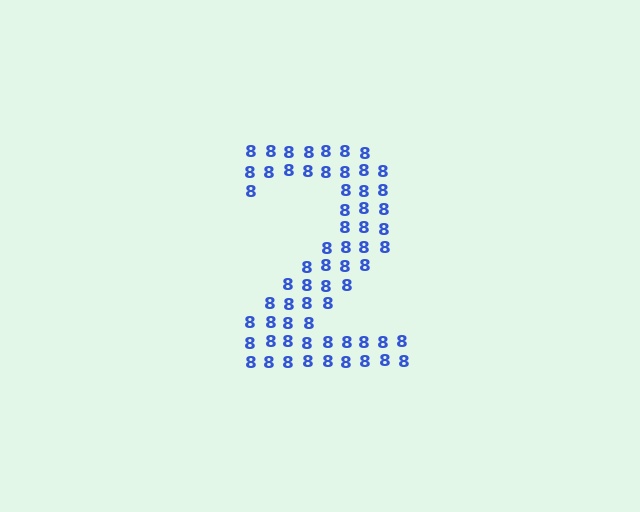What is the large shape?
The large shape is the digit 2.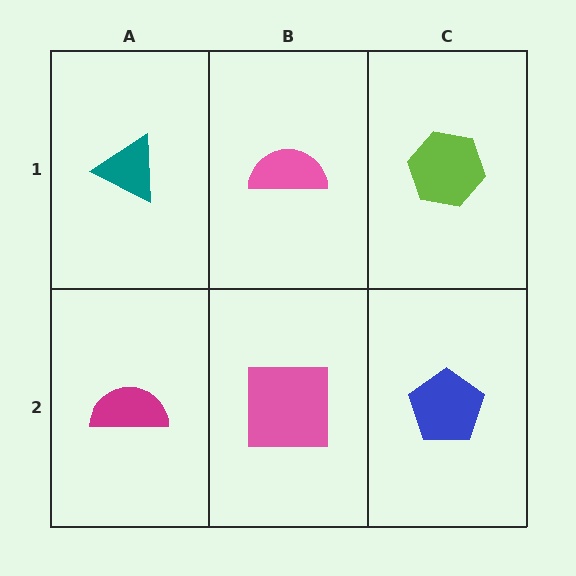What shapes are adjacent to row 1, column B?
A pink square (row 2, column B), a teal triangle (row 1, column A), a lime hexagon (row 1, column C).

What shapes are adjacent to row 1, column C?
A blue pentagon (row 2, column C), a pink semicircle (row 1, column B).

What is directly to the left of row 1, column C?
A pink semicircle.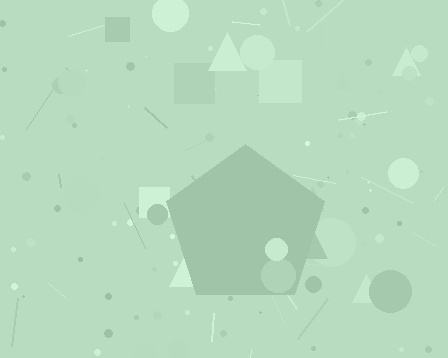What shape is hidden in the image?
A pentagon is hidden in the image.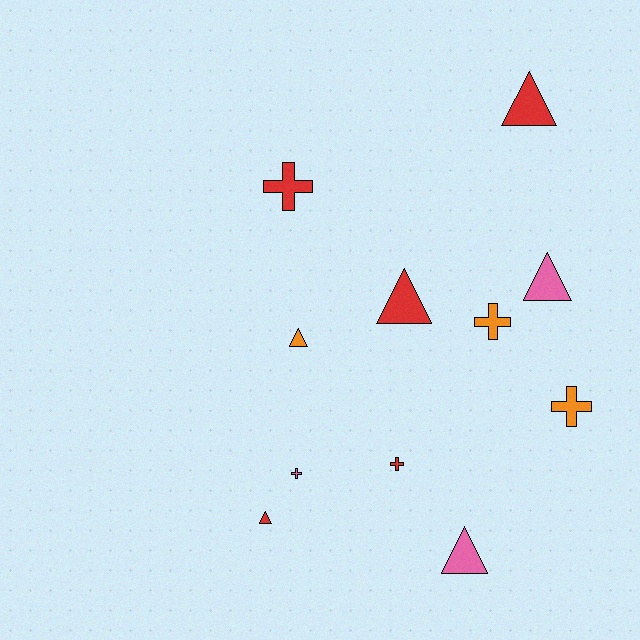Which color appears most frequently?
Red, with 5 objects.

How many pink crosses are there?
There is 1 pink cross.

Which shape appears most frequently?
Triangle, with 6 objects.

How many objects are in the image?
There are 11 objects.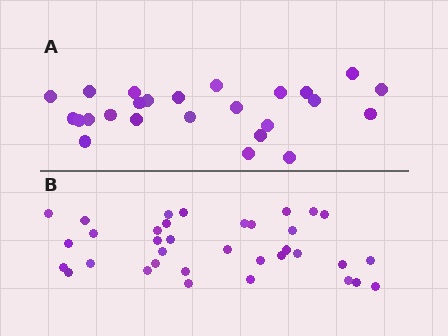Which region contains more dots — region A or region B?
Region B (the bottom region) has more dots.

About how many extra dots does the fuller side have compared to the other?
Region B has roughly 10 or so more dots than region A.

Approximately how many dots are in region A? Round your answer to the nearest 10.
About 20 dots. (The exact count is 25, which rounds to 20.)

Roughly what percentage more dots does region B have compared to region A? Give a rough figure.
About 40% more.